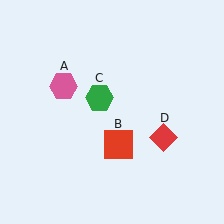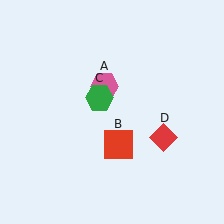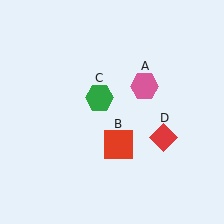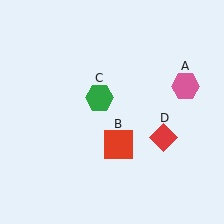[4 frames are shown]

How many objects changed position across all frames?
1 object changed position: pink hexagon (object A).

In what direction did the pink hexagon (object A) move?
The pink hexagon (object A) moved right.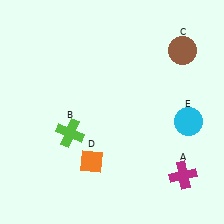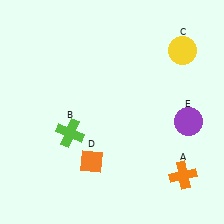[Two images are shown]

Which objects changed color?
A changed from magenta to orange. C changed from brown to yellow. E changed from cyan to purple.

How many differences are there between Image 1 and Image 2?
There are 3 differences between the two images.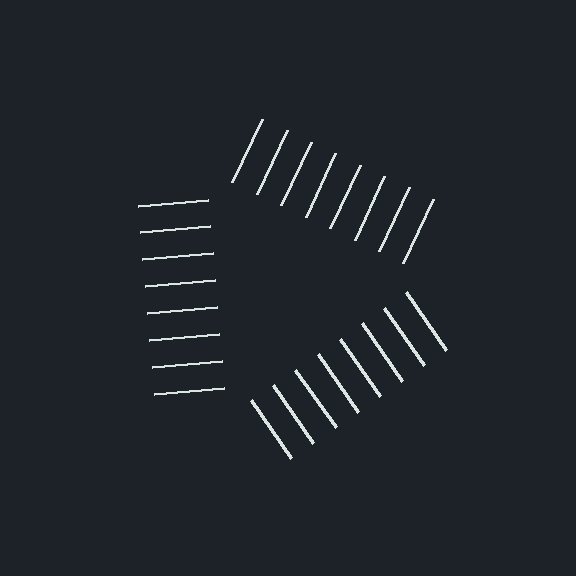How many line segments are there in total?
24 — 8 along each of the 3 edges.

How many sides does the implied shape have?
3 sides — the line-ends trace a triangle.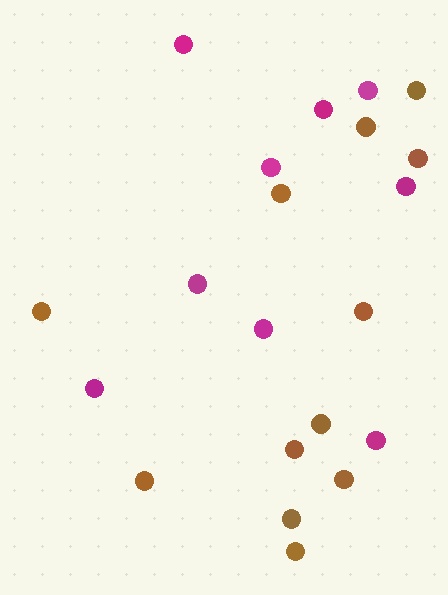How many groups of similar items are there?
There are 2 groups: one group of brown circles (12) and one group of magenta circles (9).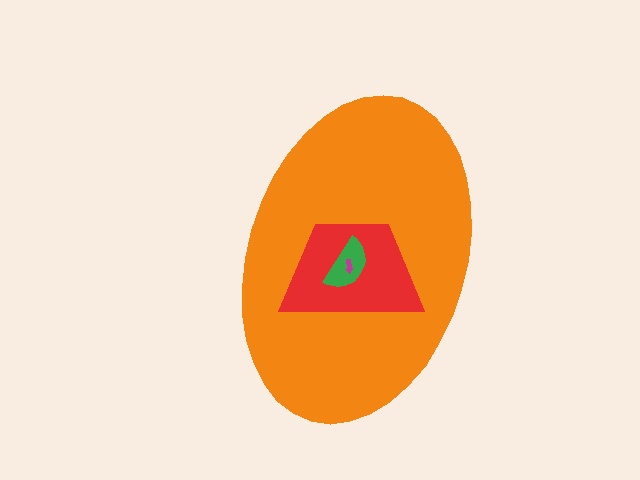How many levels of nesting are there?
4.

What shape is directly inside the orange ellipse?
The red trapezoid.